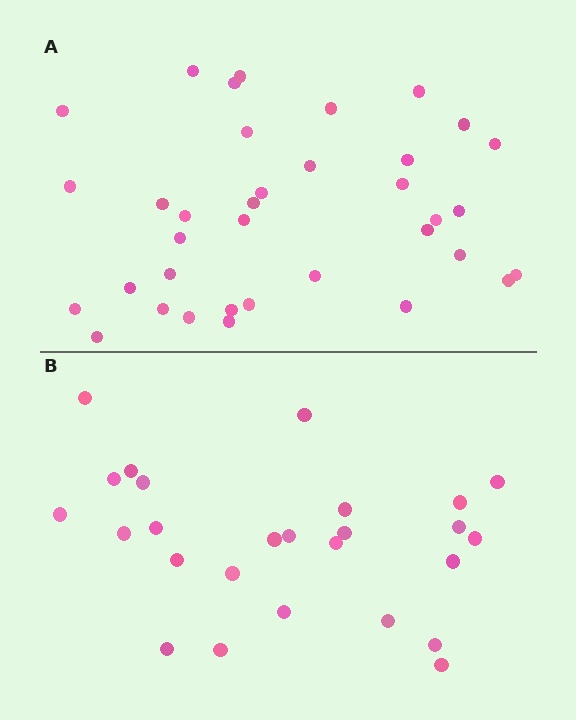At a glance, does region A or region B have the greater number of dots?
Region A (the top region) has more dots.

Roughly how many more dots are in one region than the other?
Region A has roughly 10 or so more dots than region B.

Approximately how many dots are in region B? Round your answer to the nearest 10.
About 30 dots. (The exact count is 26, which rounds to 30.)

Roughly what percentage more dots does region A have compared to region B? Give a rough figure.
About 40% more.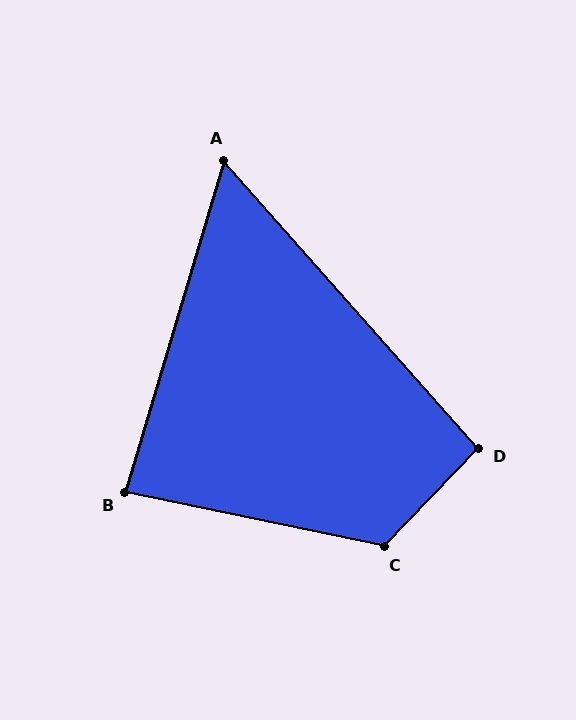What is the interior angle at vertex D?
Approximately 95 degrees (approximately right).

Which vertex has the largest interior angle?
C, at approximately 122 degrees.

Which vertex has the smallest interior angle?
A, at approximately 58 degrees.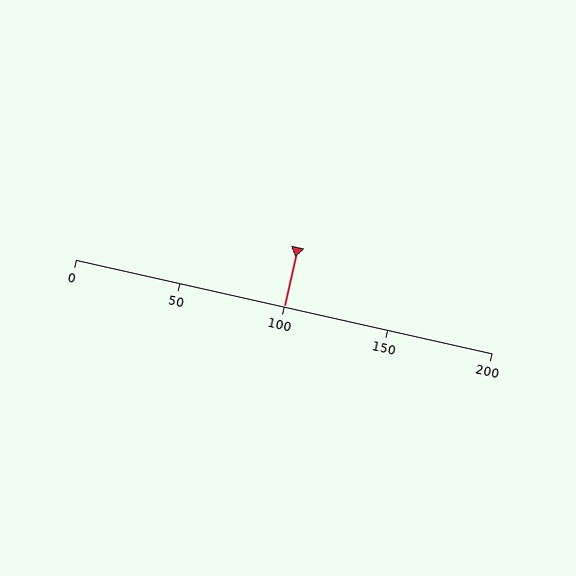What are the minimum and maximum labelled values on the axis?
The axis runs from 0 to 200.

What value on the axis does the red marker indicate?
The marker indicates approximately 100.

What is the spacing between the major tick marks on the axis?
The major ticks are spaced 50 apart.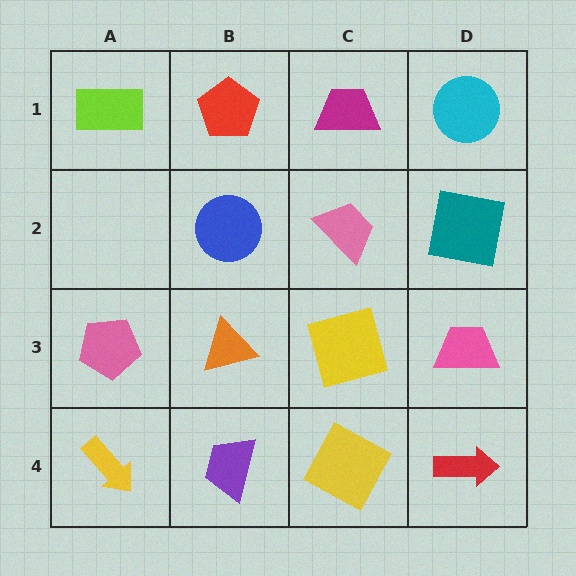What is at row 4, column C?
A yellow square.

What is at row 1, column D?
A cyan circle.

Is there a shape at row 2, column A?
No, that cell is empty.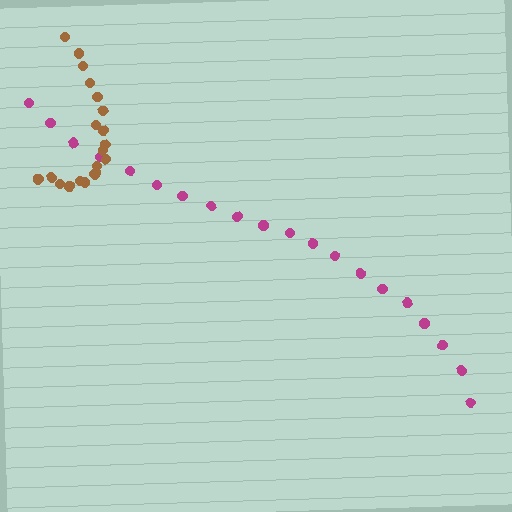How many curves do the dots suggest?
There are 2 distinct paths.